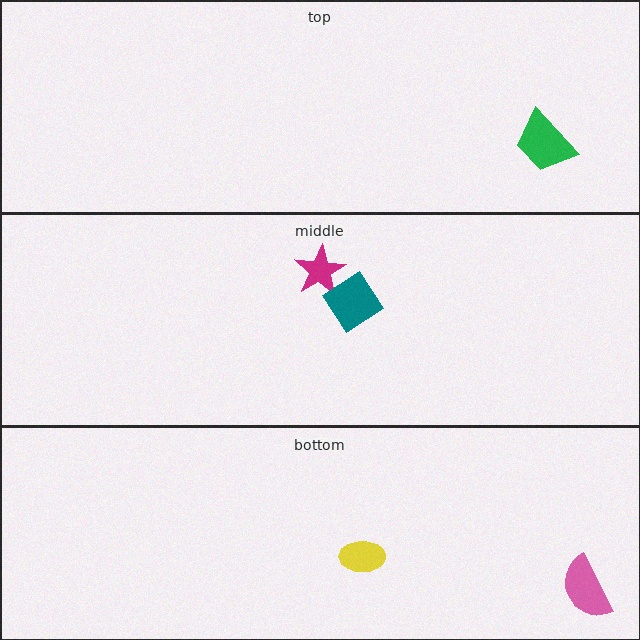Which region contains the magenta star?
The middle region.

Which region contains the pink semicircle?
The bottom region.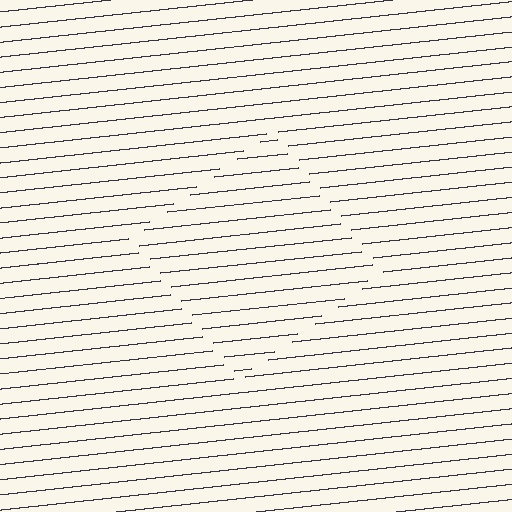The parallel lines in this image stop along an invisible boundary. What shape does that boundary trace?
An illusory square. The interior of the shape contains the same grating, shifted by half a period — the contour is defined by the phase discontinuity where line-ends from the inner and outer gratings abut.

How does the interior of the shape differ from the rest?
The interior of the shape contains the same grating, shifted by half a period — the contour is defined by the phase discontinuity where line-ends from the inner and outer gratings abut.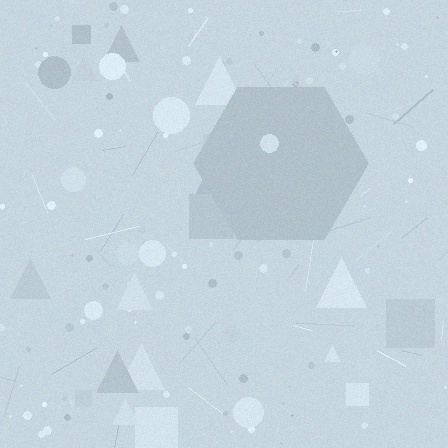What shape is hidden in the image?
A hexagon is hidden in the image.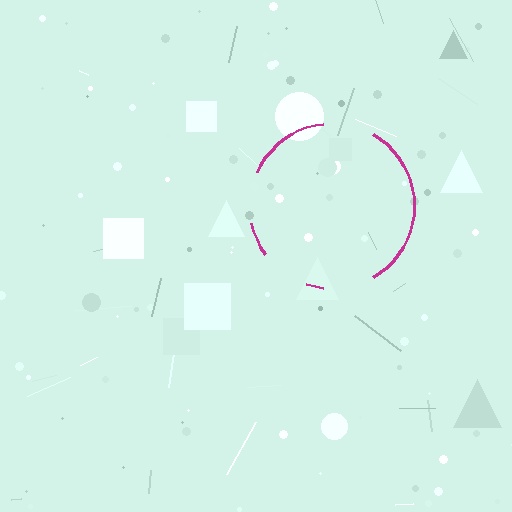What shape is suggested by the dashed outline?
The dashed outline suggests a circle.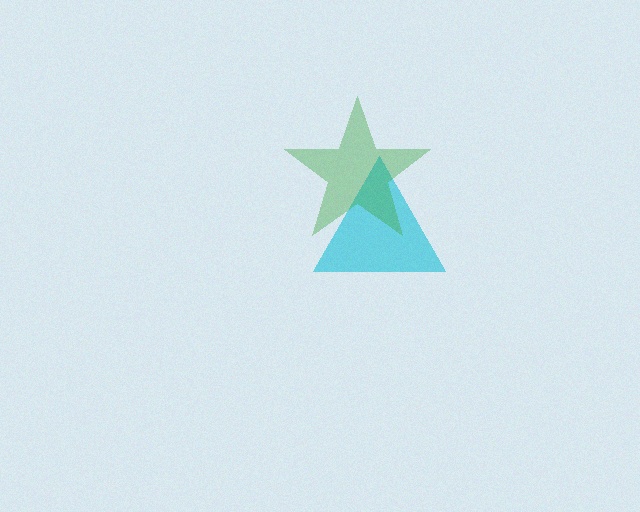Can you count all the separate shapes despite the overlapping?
Yes, there are 2 separate shapes.